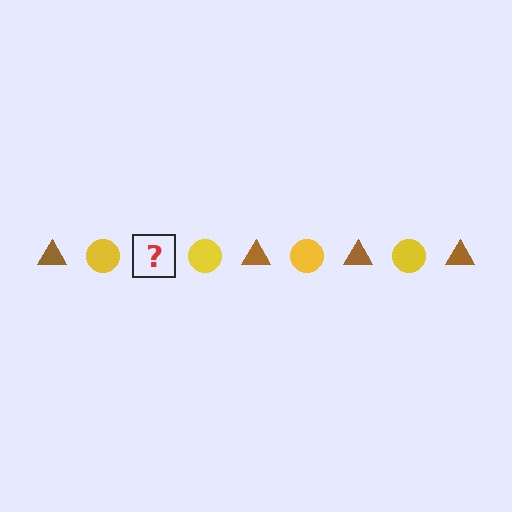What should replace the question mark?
The question mark should be replaced with a brown triangle.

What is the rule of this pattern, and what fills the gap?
The rule is that the pattern alternates between brown triangle and yellow circle. The gap should be filled with a brown triangle.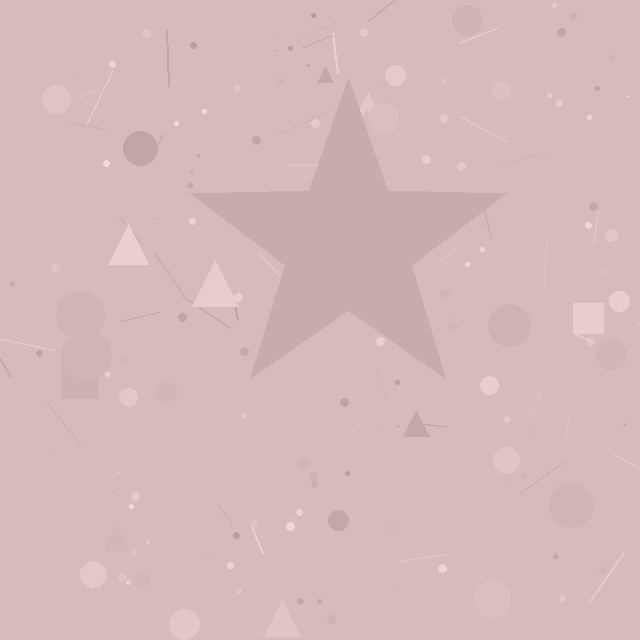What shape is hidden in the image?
A star is hidden in the image.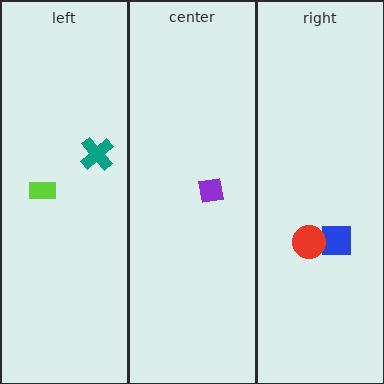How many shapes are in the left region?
2.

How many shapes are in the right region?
2.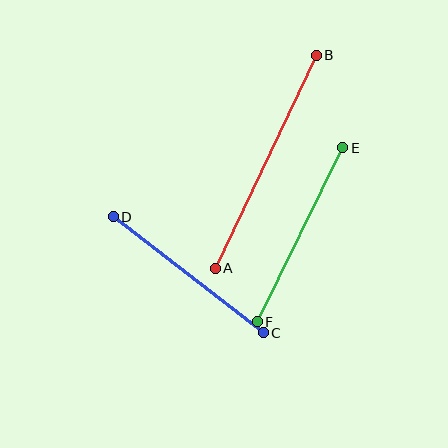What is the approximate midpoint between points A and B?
The midpoint is at approximately (266, 162) pixels.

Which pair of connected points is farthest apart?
Points A and B are farthest apart.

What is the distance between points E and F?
The distance is approximately 194 pixels.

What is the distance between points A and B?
The distance is approximately 236 pixels.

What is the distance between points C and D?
The distance is approximately 190 pixels.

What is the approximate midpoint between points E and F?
The midpoint is at approximately (300, 235) pixels.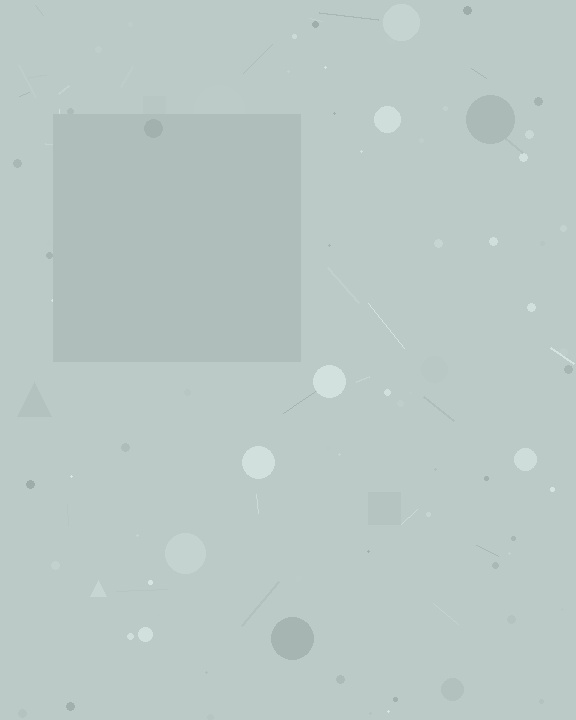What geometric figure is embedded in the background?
A square is embedded in the background.